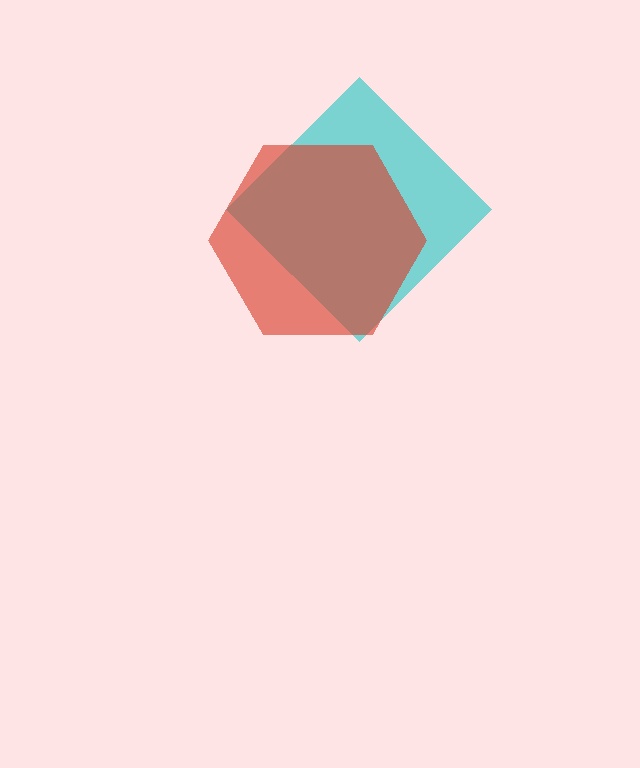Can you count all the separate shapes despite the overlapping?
Yes, there are 2 separate shapes.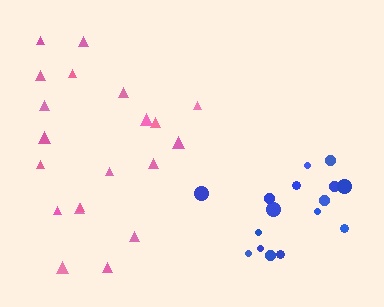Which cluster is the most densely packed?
Blue.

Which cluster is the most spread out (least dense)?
Pink.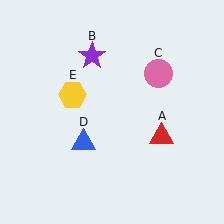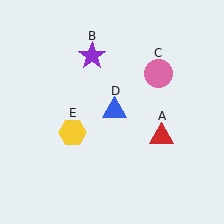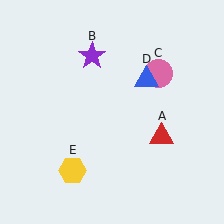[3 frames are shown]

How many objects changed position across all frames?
2 objects changed position: blue triangle (object D), yellow hexagon (object E).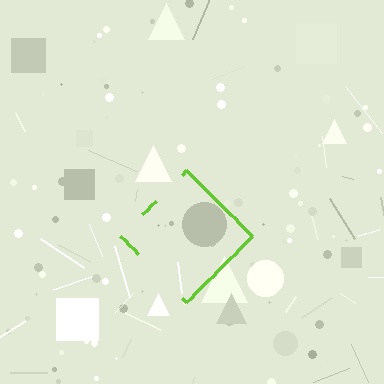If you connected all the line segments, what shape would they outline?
They would outline a diamond.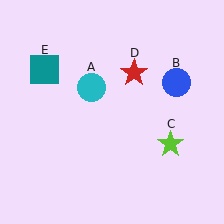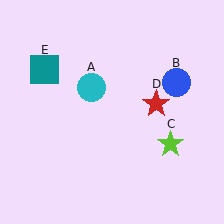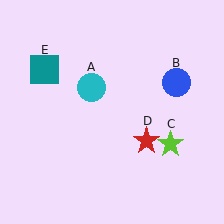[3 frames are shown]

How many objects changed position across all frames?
1 object changed position: red star (object D).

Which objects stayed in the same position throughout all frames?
Cyan circle (object A) and blue circle (object B) and lime star (object C) and teal square (object E) remained stationary.